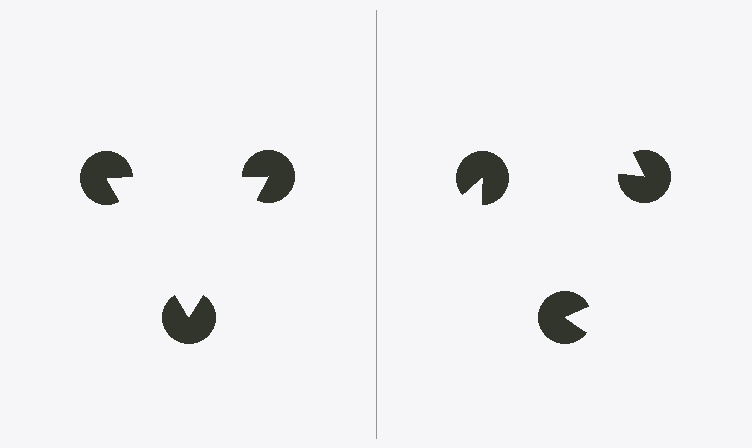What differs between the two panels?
The pac-man discs are positioned identically on both sides; only the wedge orientations differ. On the left they align to a triangle; on the right they are misaligned.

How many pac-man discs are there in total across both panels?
6 — 3 on each side.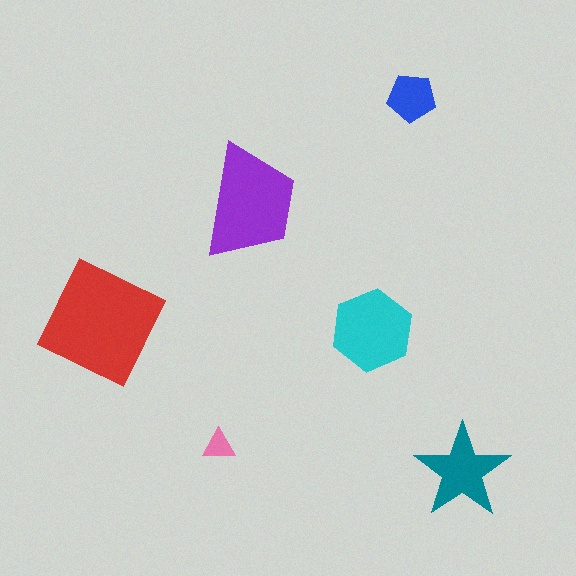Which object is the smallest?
The pink triangle.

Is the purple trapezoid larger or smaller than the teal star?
Larger.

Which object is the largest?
The red square.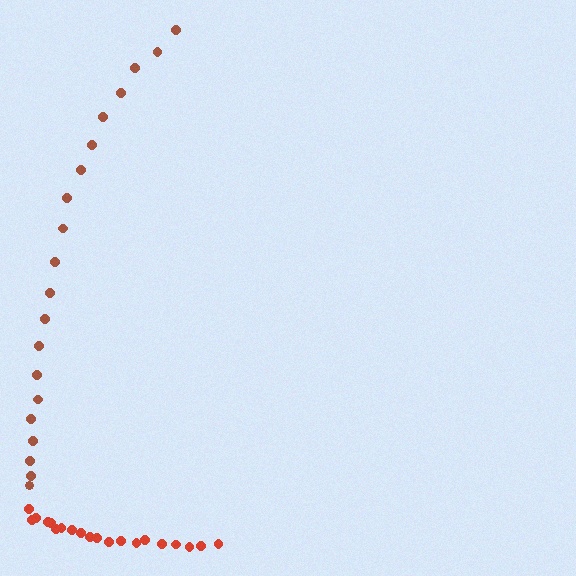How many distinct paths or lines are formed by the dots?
There are 2 distinct paths.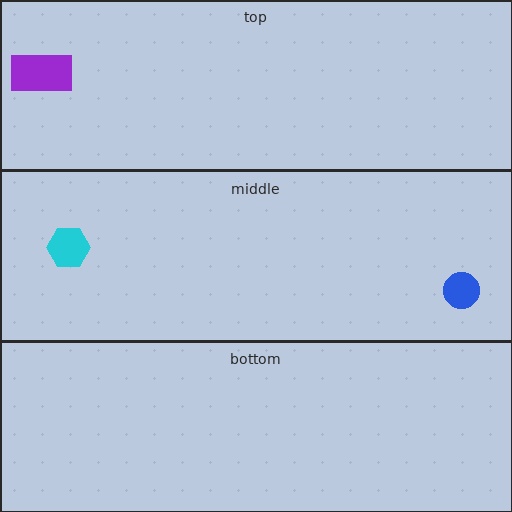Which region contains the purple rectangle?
The top region.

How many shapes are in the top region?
1.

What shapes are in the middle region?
The blue circle, the cyan hexagon.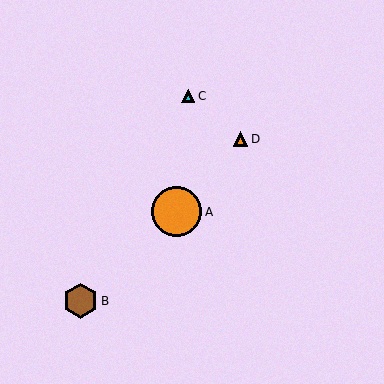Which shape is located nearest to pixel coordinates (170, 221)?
The orange circle (labeled A) at (177, 212) is nearest to that location.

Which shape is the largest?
The orange circle (labeled A) is the largest.